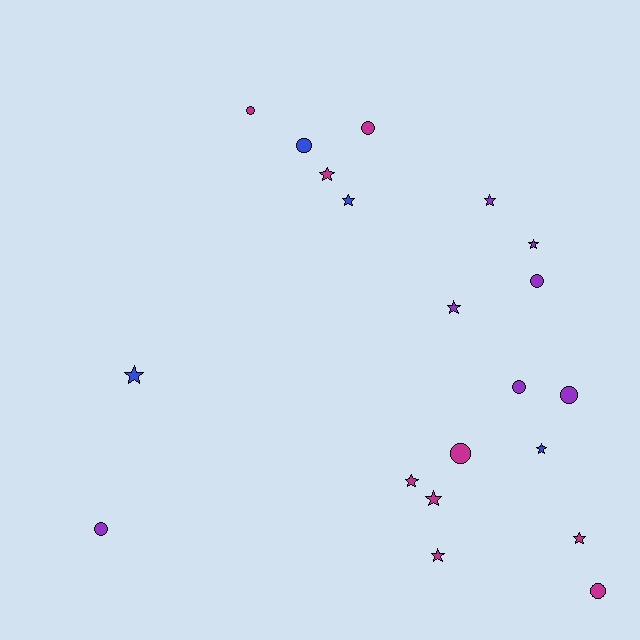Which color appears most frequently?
Magenta, with 9 objects.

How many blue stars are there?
There are 3 blue stars.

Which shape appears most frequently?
Star, with 11 objects.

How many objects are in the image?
There are 20 objects.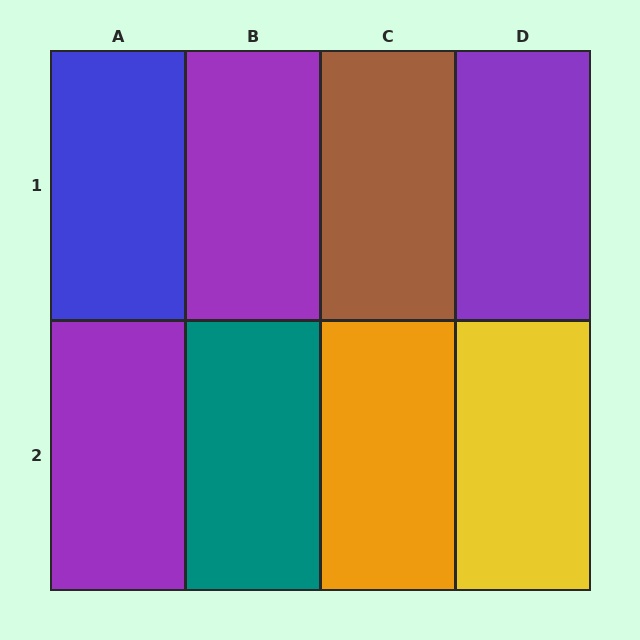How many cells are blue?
1 cell is blue.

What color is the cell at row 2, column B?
Teal.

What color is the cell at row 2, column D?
Yellow.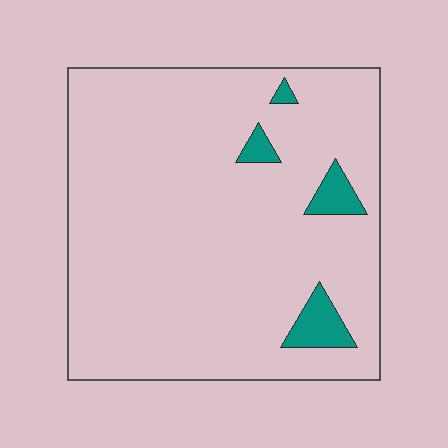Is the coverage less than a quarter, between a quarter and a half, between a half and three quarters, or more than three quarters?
Less than a quarter.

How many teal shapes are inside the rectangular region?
4.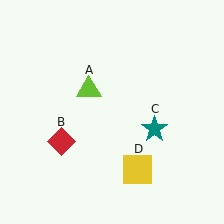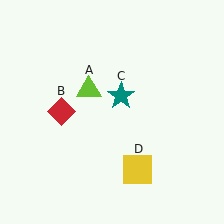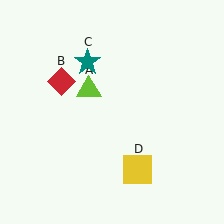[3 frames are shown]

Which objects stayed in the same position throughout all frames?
Lime triangle (object A) and yellow square (object D) remained stationary.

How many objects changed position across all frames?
2 objects changed position: red diamond (object B), teal star (object C).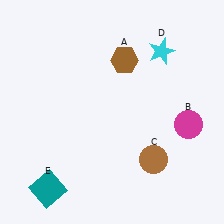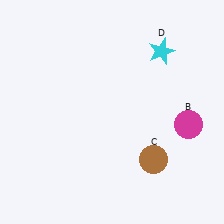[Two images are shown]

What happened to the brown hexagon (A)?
The brown hexagon (A) was removed in Image 2. It was in the top-right area of Image 1.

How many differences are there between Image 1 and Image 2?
There are 2 differences between the two images.